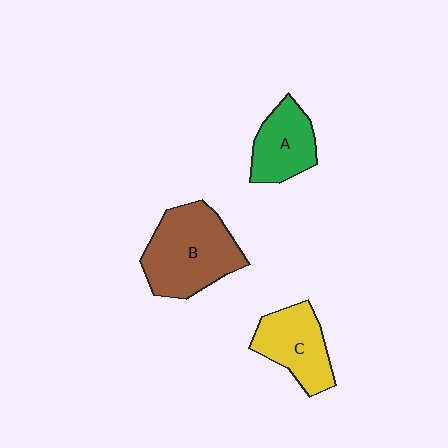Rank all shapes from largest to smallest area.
From largest to smallest: B (brown), C (yellow), A (green).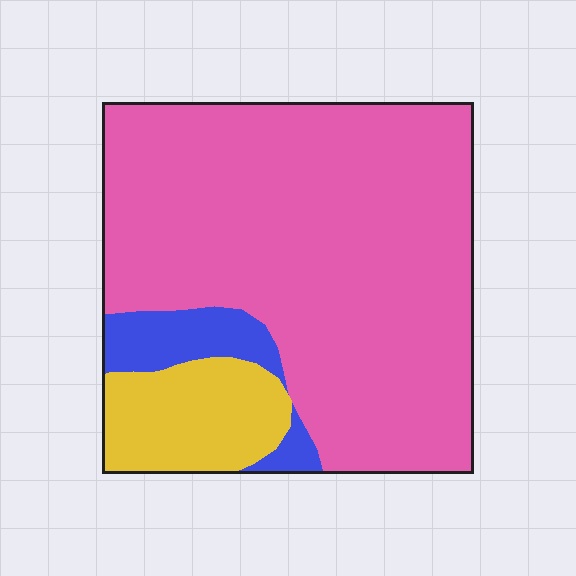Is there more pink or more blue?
Pink.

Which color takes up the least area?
Blue, at roughly 10%.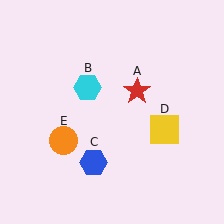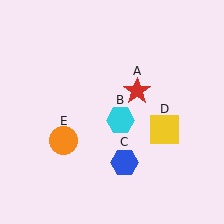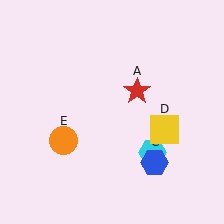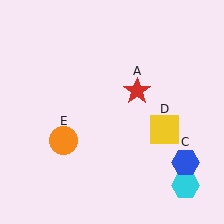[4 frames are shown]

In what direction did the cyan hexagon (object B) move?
The cyan hexagon (object B) moved down and to the right.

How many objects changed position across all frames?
2 objects changed position: cyan hexagon (object B), blue hexagon (object C).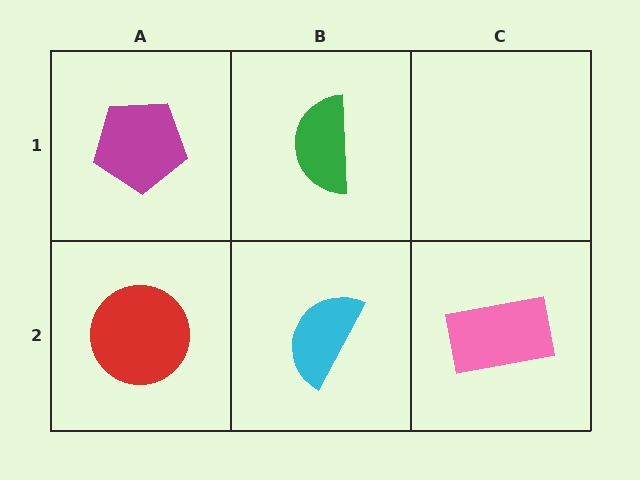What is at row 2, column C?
A pink rectangle.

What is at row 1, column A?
A magenta pentagon.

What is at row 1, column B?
A green semicircle.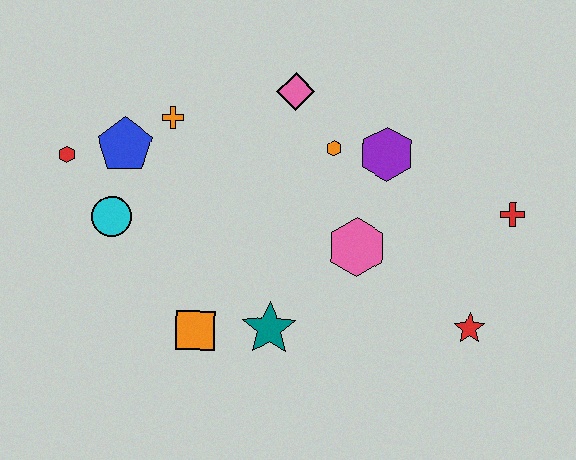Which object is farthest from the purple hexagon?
The red hexagon is farthest from the purple hexagon.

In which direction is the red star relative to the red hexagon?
The red star is to the right of the red hexagon.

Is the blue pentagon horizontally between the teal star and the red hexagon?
Yes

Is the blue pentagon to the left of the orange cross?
Yes